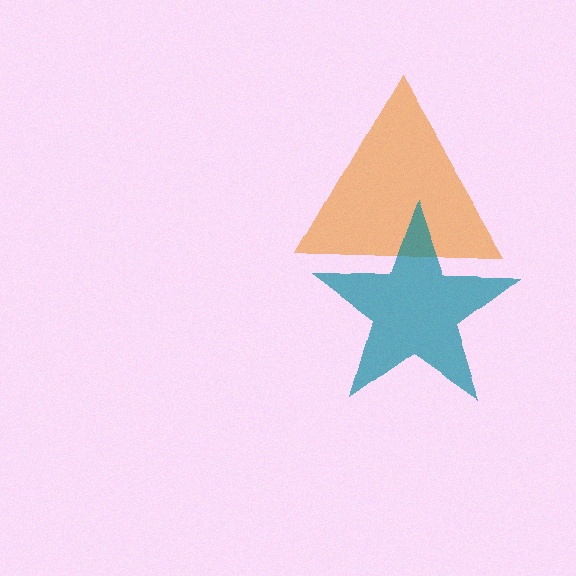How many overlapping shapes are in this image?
There are 2 overlapping shapes in the image.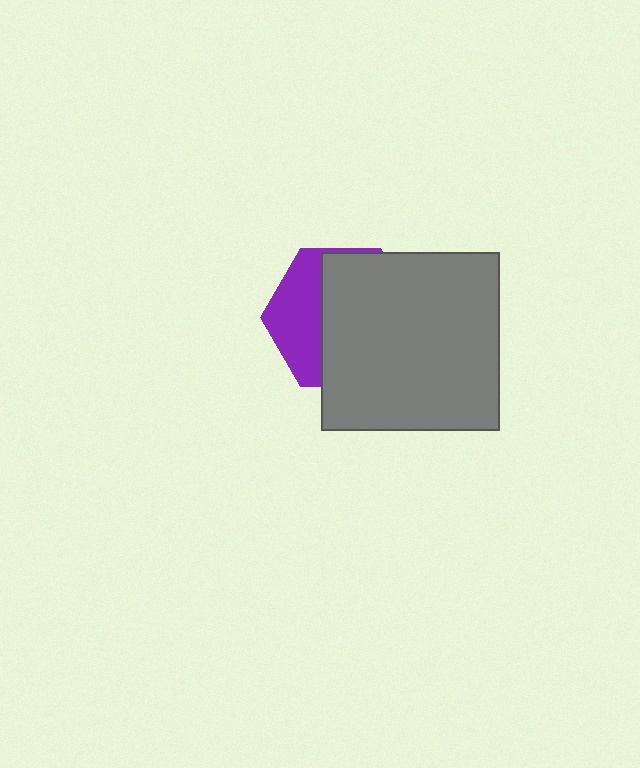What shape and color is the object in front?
The object in front is a gray square.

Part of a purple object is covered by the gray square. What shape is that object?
It is a hexagon.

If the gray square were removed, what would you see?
You would see the complete purple hexagon.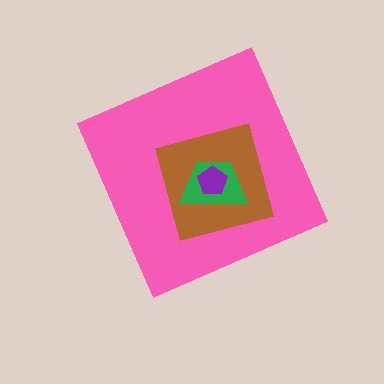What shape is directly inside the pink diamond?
The brown square.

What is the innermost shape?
The purple pentagon.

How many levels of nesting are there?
4.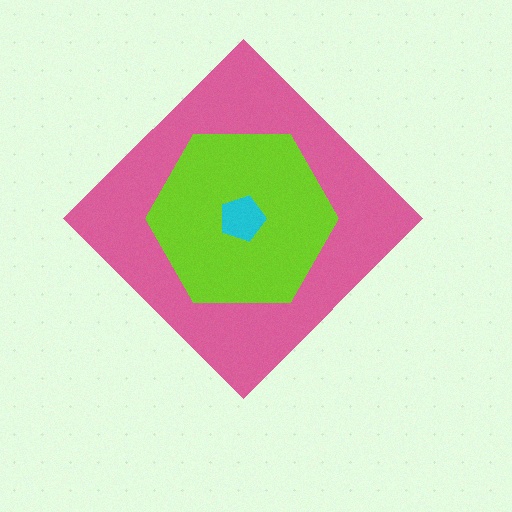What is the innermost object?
The cyan pentagon.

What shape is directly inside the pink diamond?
The lime hexagon.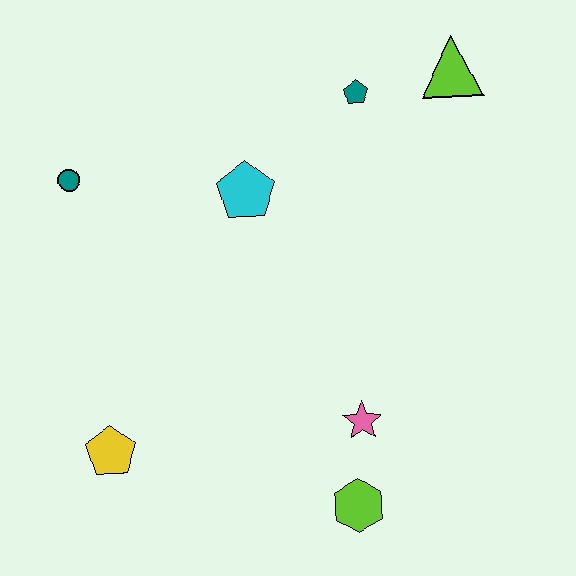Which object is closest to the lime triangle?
The teal pentagon is closest to the lime triangle.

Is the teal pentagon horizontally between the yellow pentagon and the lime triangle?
Yes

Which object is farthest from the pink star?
The teal circle is farthest from the pink star.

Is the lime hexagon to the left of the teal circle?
No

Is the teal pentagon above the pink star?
Yes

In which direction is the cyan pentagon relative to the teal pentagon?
The cyan pentagon is to the left of the teal pentagon.